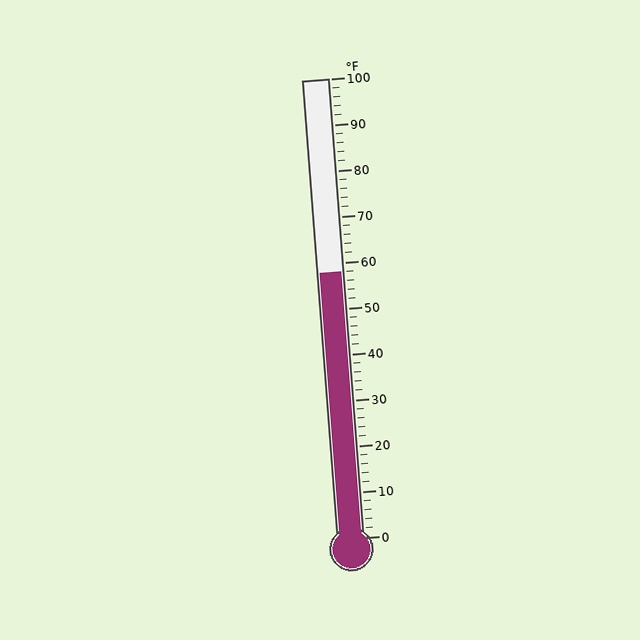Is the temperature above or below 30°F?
The temperature is above 30°F.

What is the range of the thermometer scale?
The thermometer scale ranges from 0°F to 100°F.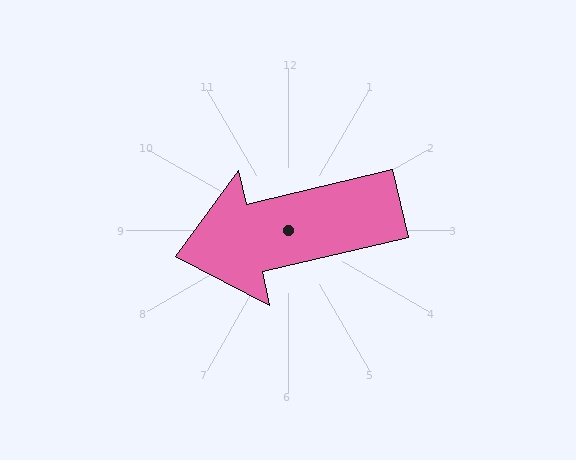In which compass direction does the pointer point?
West.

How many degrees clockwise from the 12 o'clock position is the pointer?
Approximately 257 degrees.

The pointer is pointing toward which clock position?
Roughly 9 o'clock.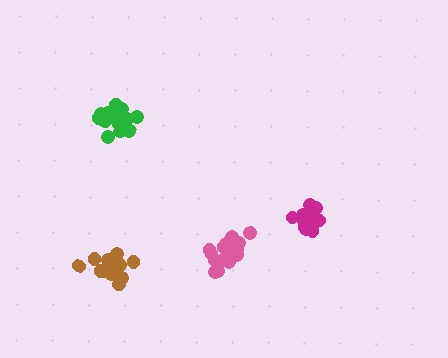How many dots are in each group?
Group 1: 17 dots, Group 2: 13 dots, Group 3: 16 dots, Group 4: 16 dots (62 total).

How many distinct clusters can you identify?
There are 4 distinct clusters.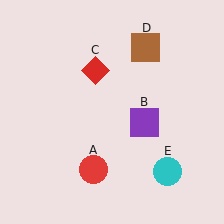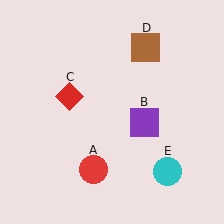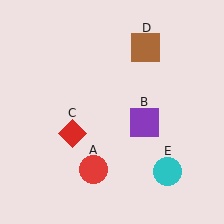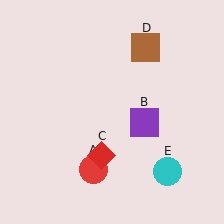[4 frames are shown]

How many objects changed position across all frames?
1 object changed position: red diamond (object C).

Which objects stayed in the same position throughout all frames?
Red circle (object A) and purple square (object B) and brown square (object D) and cyan circle (object E) remained stationary.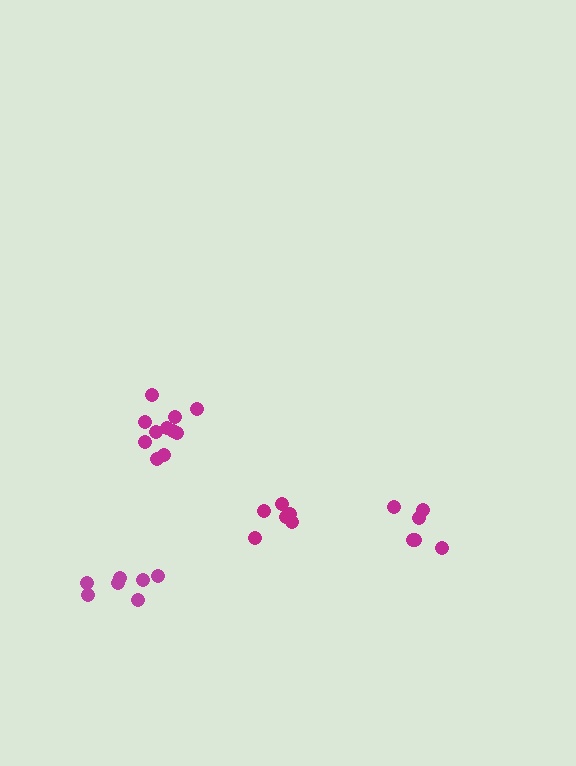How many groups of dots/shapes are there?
There are 4 groups.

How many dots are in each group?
Group 1: 11 dots, Group 2: 6 dots, Group 3: 7 dots, Group 4: 6 dots (30 total).